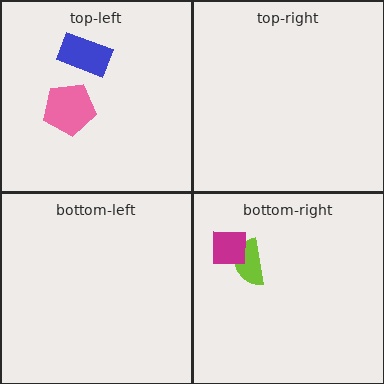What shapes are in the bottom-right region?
The lime semicircle, the magenta square.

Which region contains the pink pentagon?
The top-left region.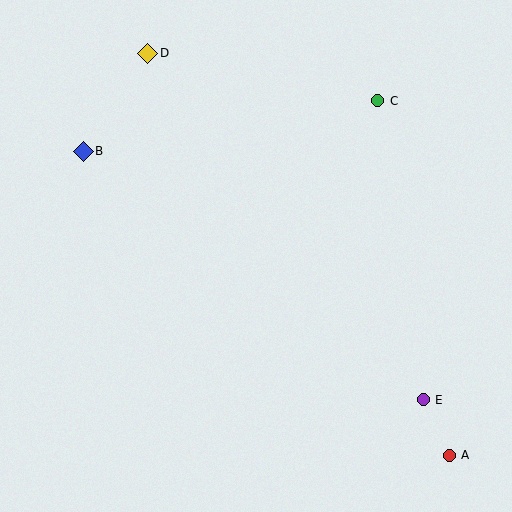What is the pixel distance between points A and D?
The distance between A and D is 503 pixels.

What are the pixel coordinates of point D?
Point D is at (148, 53).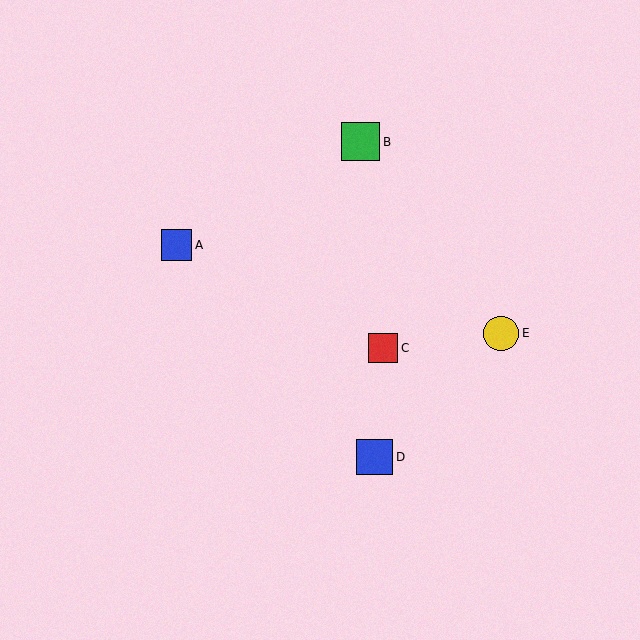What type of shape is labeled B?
Shape B is a green square.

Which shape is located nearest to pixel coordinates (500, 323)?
The yellow circle (labeled E) at (501, 334) is nearest to that location.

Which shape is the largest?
The green square (labeled B) is the largest.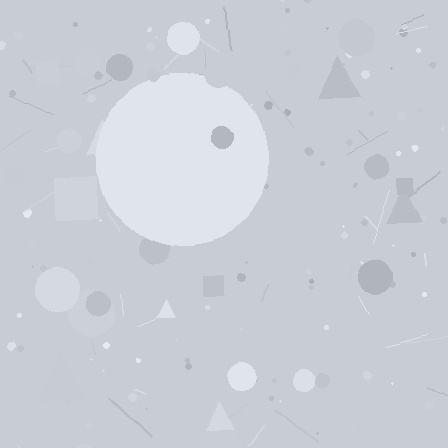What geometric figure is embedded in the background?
A circle is embedded in the background.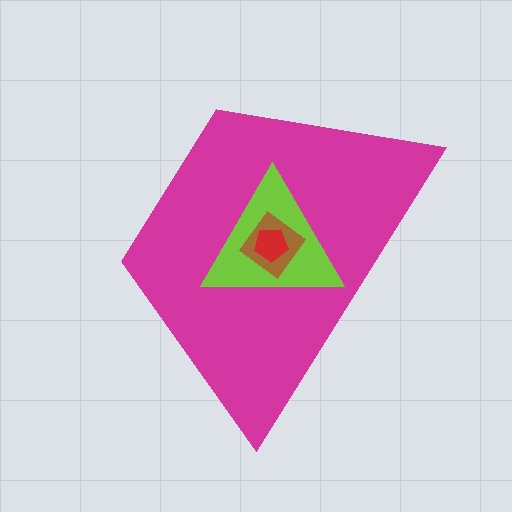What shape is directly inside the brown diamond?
The red pentagon.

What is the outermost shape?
The magenta trapezoid.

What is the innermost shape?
The red pentagon.